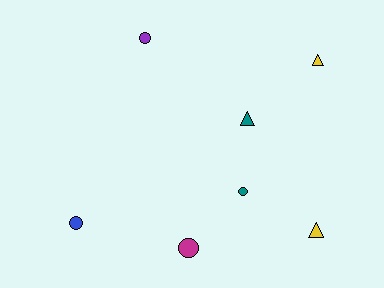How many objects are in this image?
There are 7 objects.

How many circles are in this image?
There are 4 circles.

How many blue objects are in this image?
There is 1 blue object.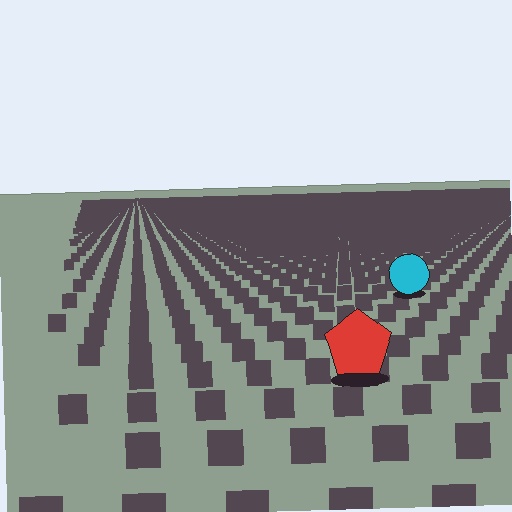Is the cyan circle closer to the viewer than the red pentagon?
No. The red pentagon is closer — you can tell from the texture gradient: the ground texture is coarser near it.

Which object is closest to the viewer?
The red pentagon is closest. The texture marks near it are larger and more spread out.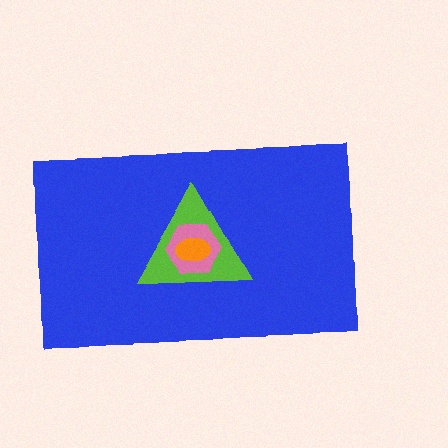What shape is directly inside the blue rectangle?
The lime triangle.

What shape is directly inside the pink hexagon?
The orange ellipse.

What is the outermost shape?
The blue rectangle.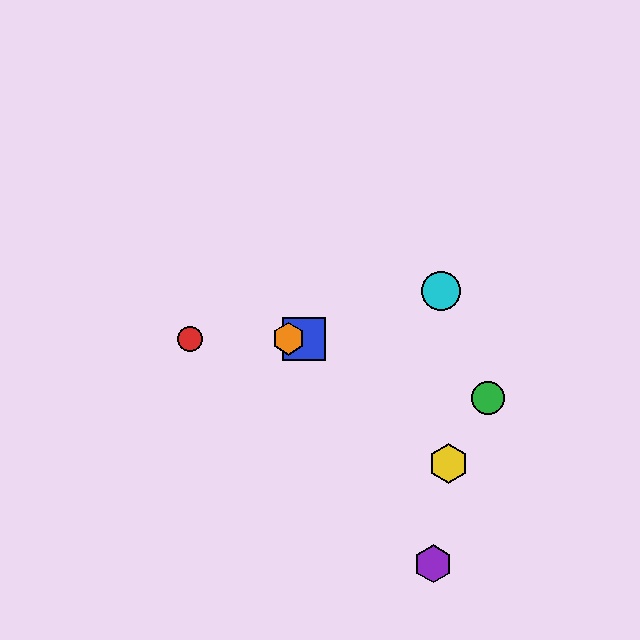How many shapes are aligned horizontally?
3 shapes (the red circle, the blue square, the orange hexagon) are aligned horizontally.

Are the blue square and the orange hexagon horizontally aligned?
Yes, both are at y≈339.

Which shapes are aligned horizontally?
The red circle, the blue square, the orange hexagon are aligned horizontally.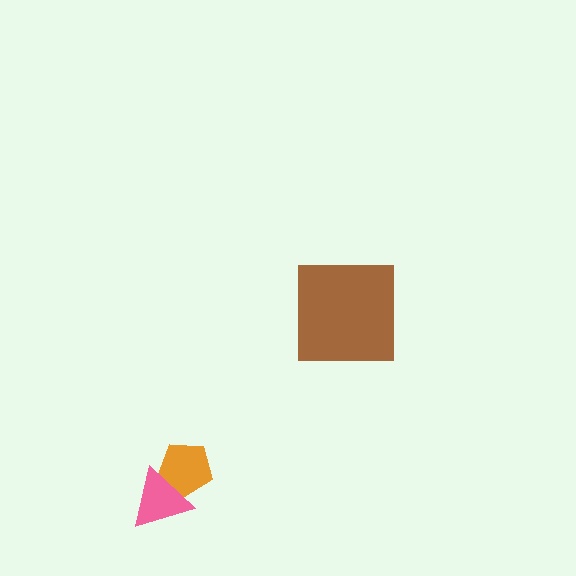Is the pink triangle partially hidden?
No, no other shape covers it.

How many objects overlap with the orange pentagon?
1 object overlaps with the orange pentagon.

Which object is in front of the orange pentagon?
The pink triangle is in front of the orange pentagon.